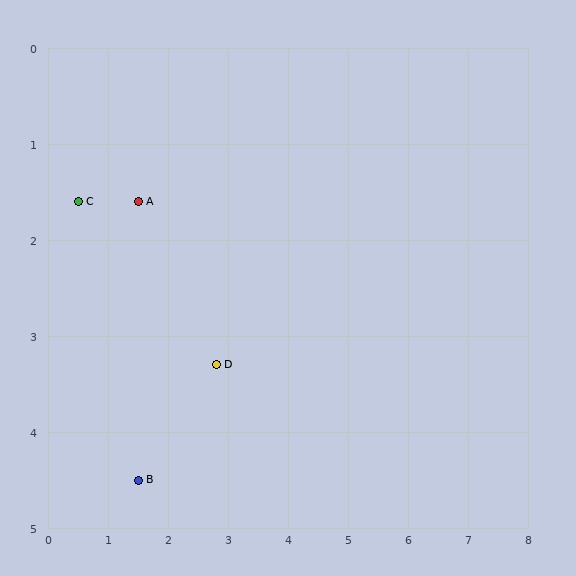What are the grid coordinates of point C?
Point C is at approximately (0.5, 1.6).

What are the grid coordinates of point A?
Point A is at approximately (1.5, 1.6).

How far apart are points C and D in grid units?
Points C and D are about 2.9 grid units apart.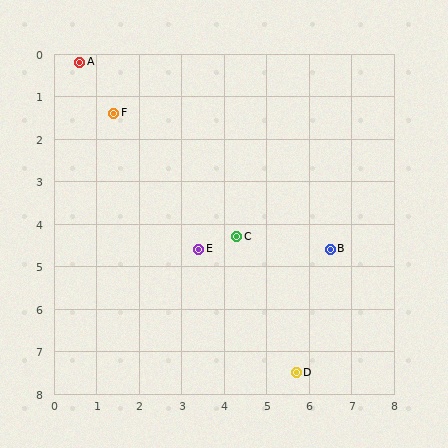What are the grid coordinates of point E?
Point E is at approximately (3.4, 4.6).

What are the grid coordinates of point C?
Point C is at approximately (4.3, 4.3).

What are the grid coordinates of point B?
Point B is at approximately (6.5, 4.6).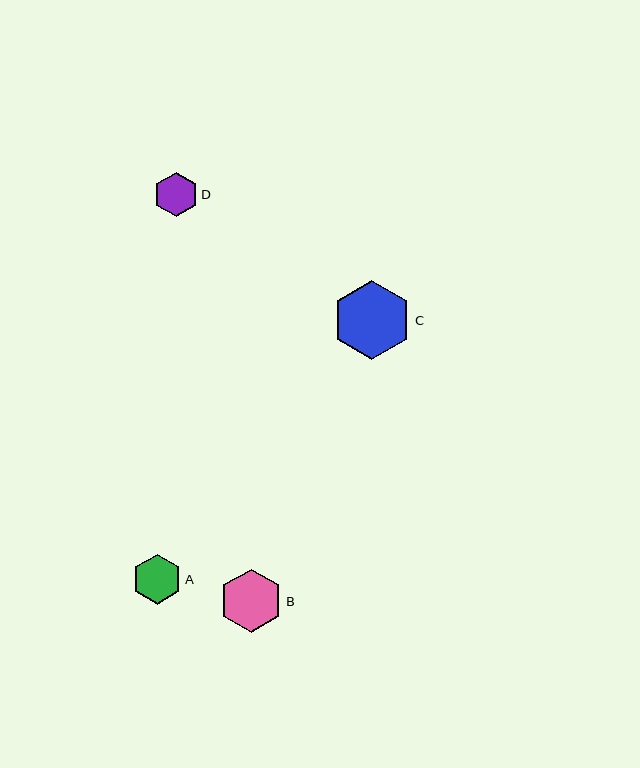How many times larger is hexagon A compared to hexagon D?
Hexagon A is approximately 1.1 times the size of hexagon D.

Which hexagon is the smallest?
Hexagon D is the smallest with a size of approximately 44 pixels.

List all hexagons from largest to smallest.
From largest to smallest: C, B, A, D.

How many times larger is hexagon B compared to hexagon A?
Hexagon B is approximately 1.3 times the size of hexagon A.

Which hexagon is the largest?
Hexagon C is the largest with a size of approximately 80 pixels.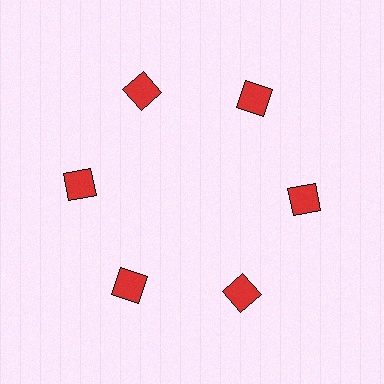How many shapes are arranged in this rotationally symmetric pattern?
There are 6 shapes, arranged in 6 groups of 1.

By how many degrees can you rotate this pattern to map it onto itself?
The pattern maps onto itself every 60 degrees of rotation.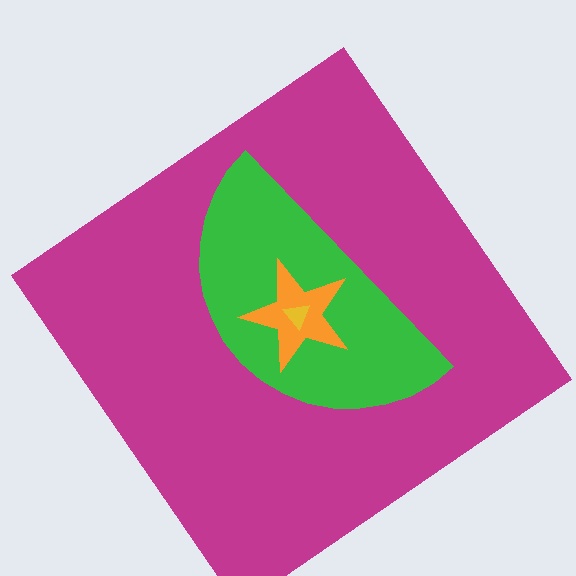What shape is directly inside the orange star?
The yellow triangle.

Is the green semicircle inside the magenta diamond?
Yes.